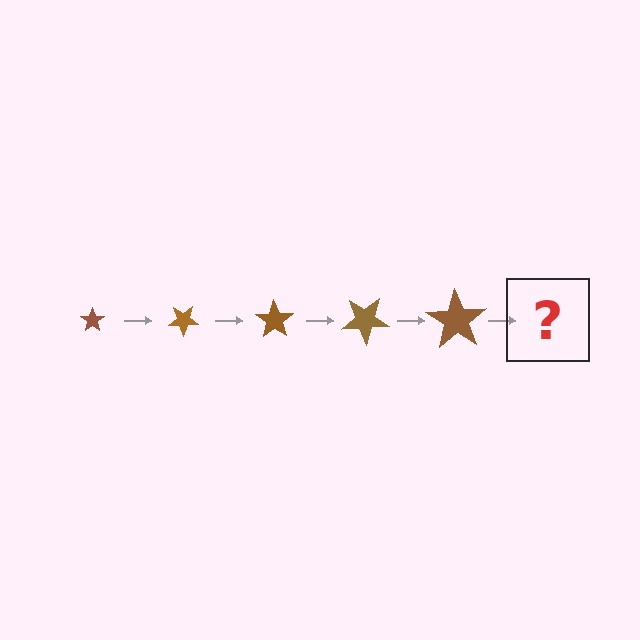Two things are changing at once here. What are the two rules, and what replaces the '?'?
The two rules are that the star grows larger each step and it rotates 35 degrees each step. The '?' should be a star, larger than the previous one and rotated 175 degrees from the start.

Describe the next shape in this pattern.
It should be a star, larger than the previous one and rotated 175 degrees from the start.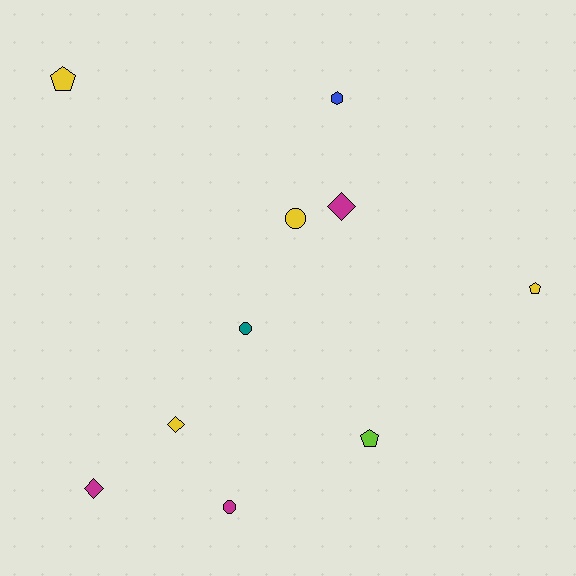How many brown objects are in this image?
There are no brown objects.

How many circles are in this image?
There are 3 circles.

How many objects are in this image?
There are 10 objects.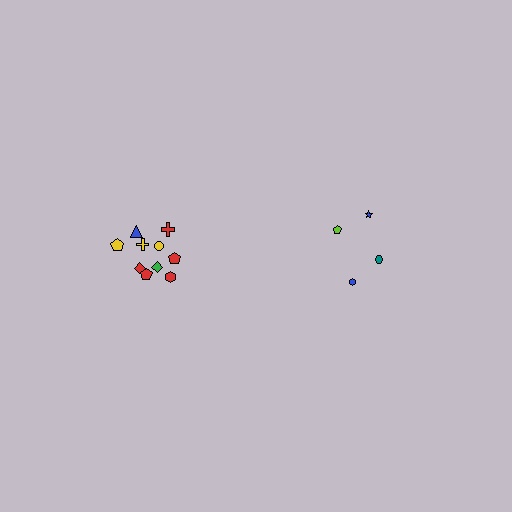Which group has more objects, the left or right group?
The left group.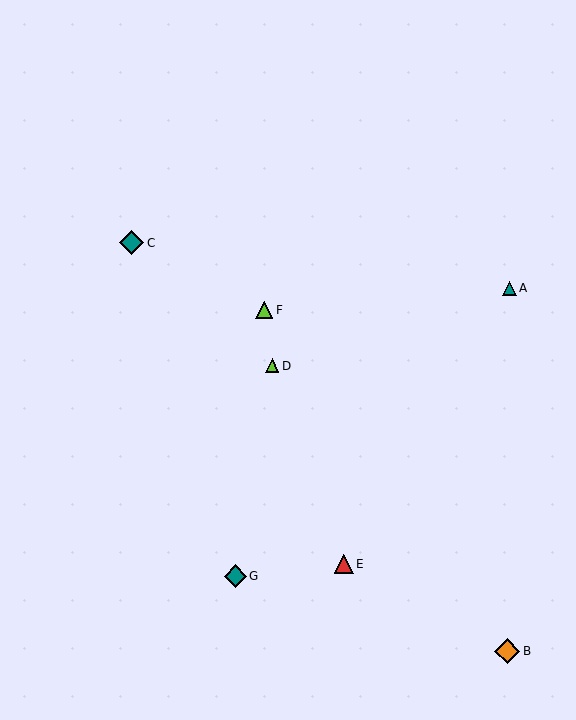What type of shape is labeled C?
Shape C is a teal diamond.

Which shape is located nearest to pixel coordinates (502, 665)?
The orange diamond (labeled B) at (507, 651) is nearest to that location.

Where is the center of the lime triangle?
The center of the lime triangle is at (264, 310).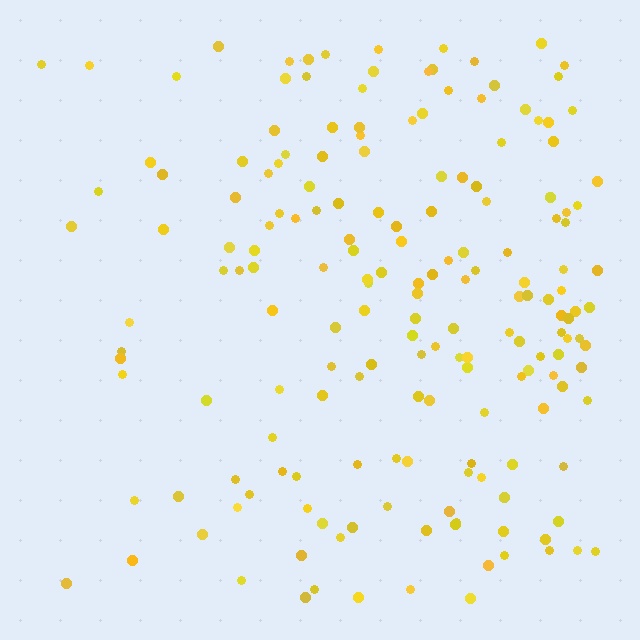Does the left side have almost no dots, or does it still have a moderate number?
Still a moderate number, just noticeably fewer than the right.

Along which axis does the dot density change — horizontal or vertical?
Horizontal.